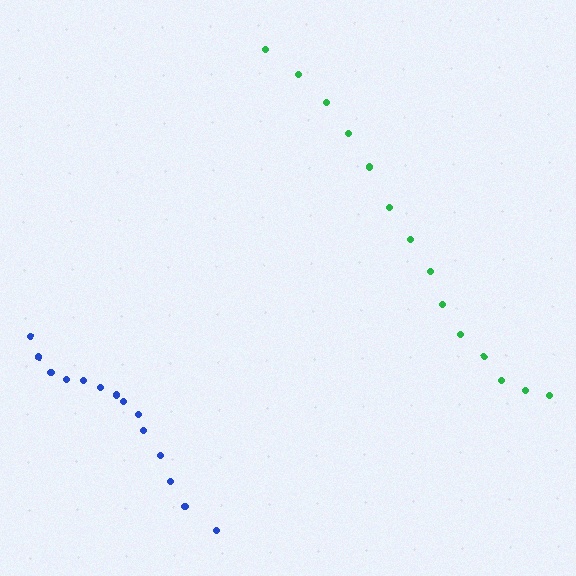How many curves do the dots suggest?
There are 2 distinct paths.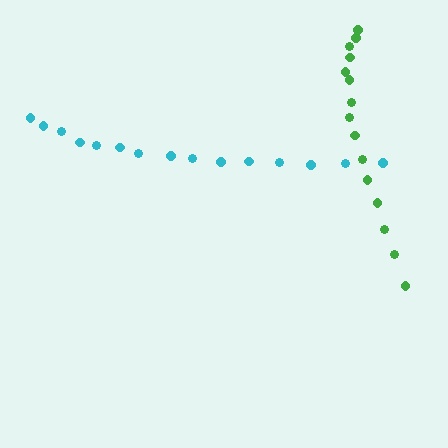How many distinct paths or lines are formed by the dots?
There are 2 distinct paths.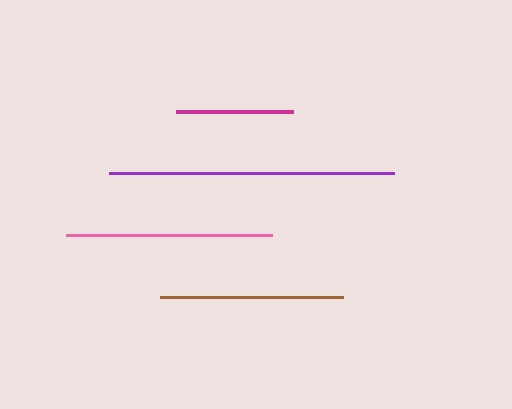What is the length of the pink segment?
The pink segment is approximately 206 pixels long.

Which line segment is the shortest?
The magenta line is the shortest at approximately 116 pixels.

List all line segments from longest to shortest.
From longest to shortest: purple, pink, brown, magenta.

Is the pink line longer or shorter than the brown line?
The pink line is longer than the brown line.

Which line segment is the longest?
The purple line is the longest at approximately 285 pixels.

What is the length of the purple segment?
The purple segment is approximately 285 pixels long.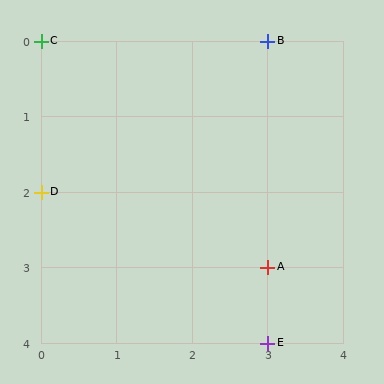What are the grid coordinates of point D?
Point D is at grid coordinates (0, 2).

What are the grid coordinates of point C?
Point C is at grid coordinates (0, 0).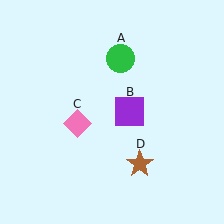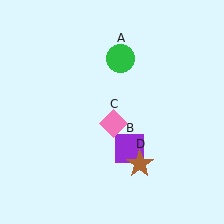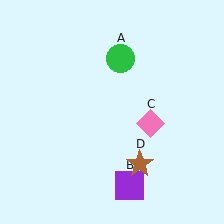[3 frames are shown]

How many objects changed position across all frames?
2 objects changed position: purple square (object B), pink diamond (object C).